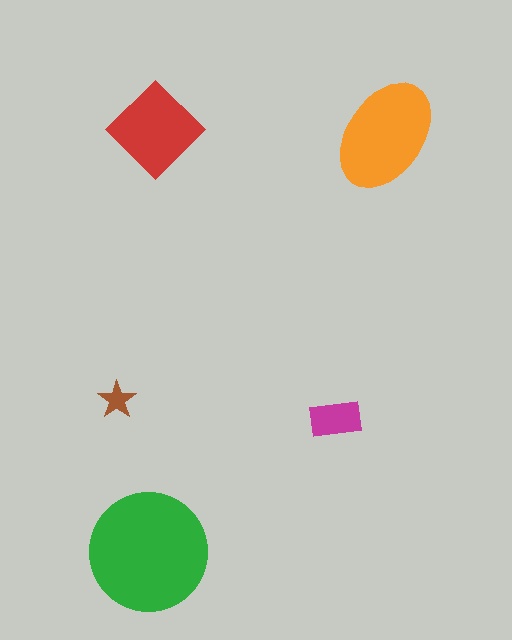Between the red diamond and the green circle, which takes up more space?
The green circle.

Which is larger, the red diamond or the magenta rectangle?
The red diamond.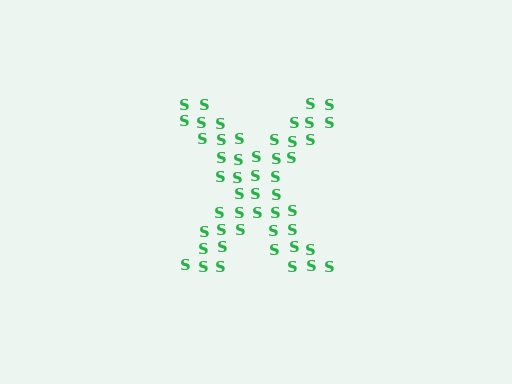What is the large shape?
The large shape is the letter X.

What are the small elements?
The small elements are letter S's.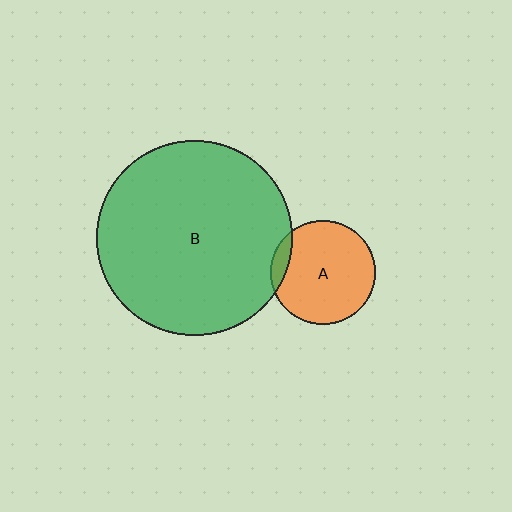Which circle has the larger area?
Circle B (green).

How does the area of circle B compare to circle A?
Approximately 3.5 times.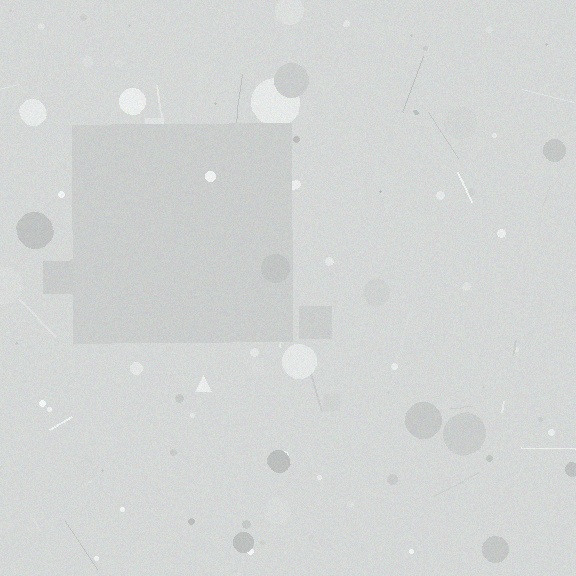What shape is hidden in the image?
A square is hidden in the image.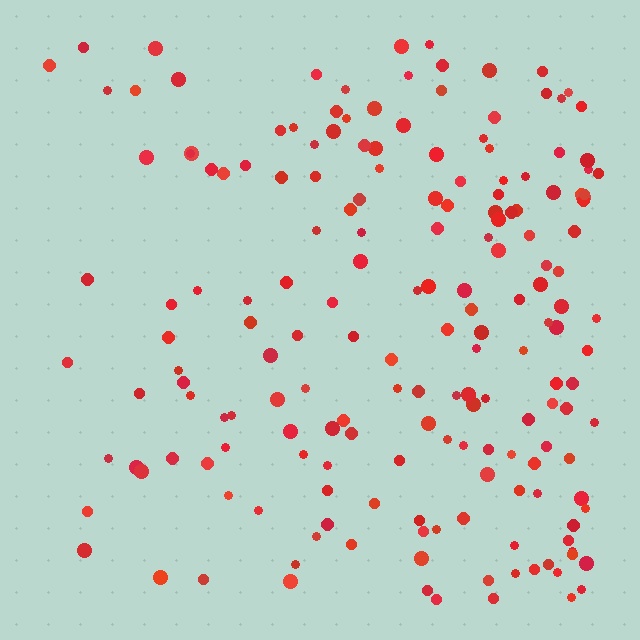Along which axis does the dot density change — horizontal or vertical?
Horizontal.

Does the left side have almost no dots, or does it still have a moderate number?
Still a moderate number, just noticeably fewer than the right.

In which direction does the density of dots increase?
From left to right, with the right side densest.